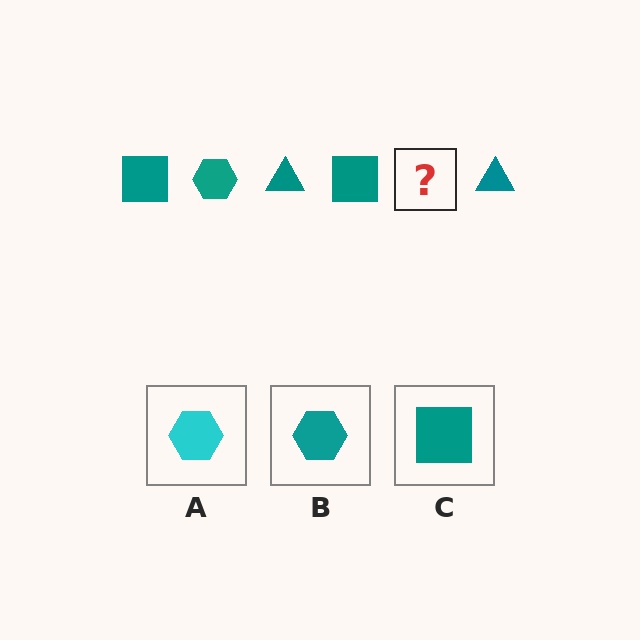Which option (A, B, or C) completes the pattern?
B.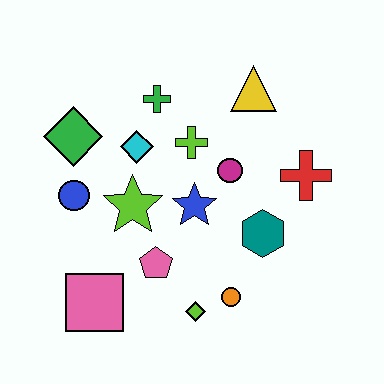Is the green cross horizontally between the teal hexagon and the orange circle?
No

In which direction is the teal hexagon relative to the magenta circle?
The teal hexagon is below the magenta circle.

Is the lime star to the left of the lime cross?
Yes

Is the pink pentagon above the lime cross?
No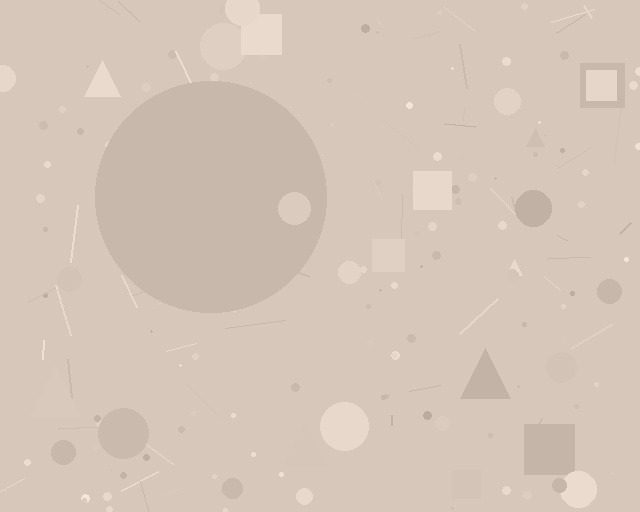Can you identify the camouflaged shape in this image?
The camouflaged shape is a circle.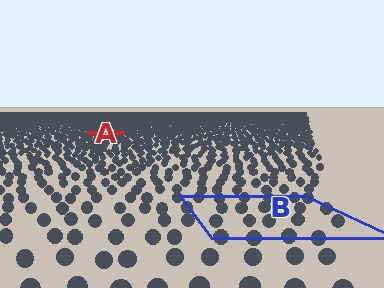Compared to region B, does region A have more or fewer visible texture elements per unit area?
Region A has more texture elements per unit area — they are packed more densely because it is farther away.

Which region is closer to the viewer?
Region B is closer. The texture elements there are larger and more spread out.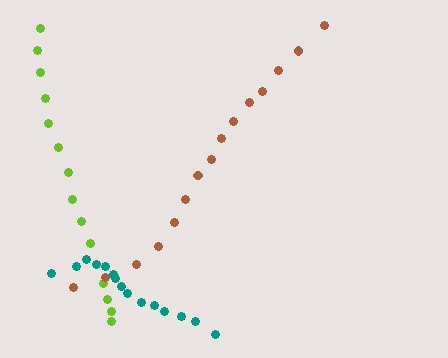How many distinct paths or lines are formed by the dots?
There are 3 distinct paths.